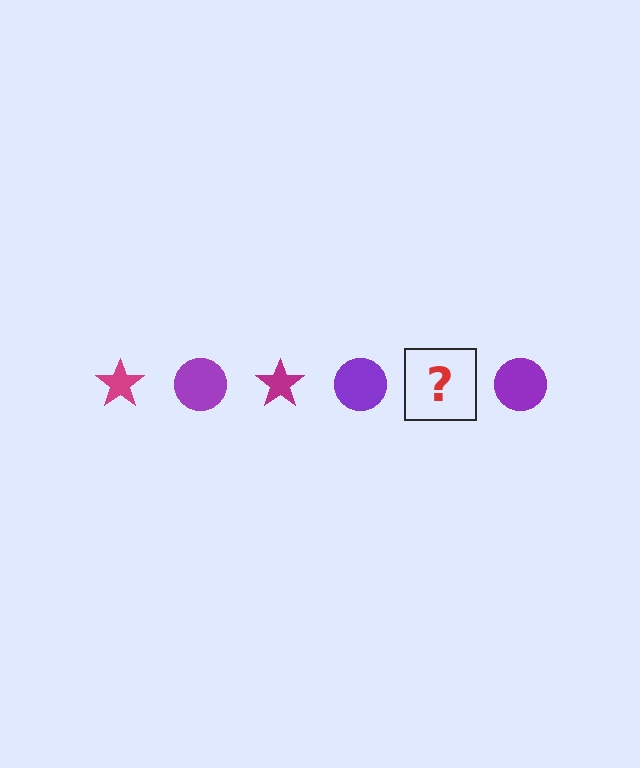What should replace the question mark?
The question mark should be replaced with a magenta star.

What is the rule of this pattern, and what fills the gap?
The rule is that the pattern alternates between magenta star and purple circle. The gap should be filled with a magenta star.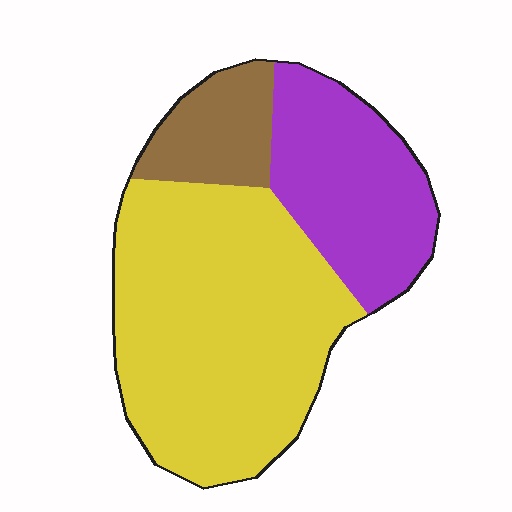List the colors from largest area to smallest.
From largest to smallest: yellow, purple, brown.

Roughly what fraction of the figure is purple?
Purple covers around 30% of the figure.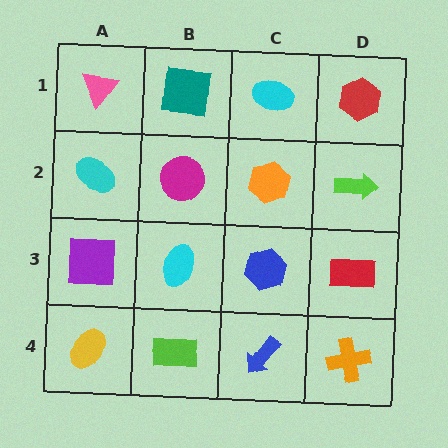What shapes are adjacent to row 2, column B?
A teal square (row 1, column B), a cyan ellipse (row 3, column B), a cyan ellipse (row 2, column A), an orange hexagon (row 2, column C).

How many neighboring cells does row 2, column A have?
3.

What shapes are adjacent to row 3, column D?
A lime arrow (row 2, column D), an orange cross (row 4, column D), a blue hexagon (row 3, column C).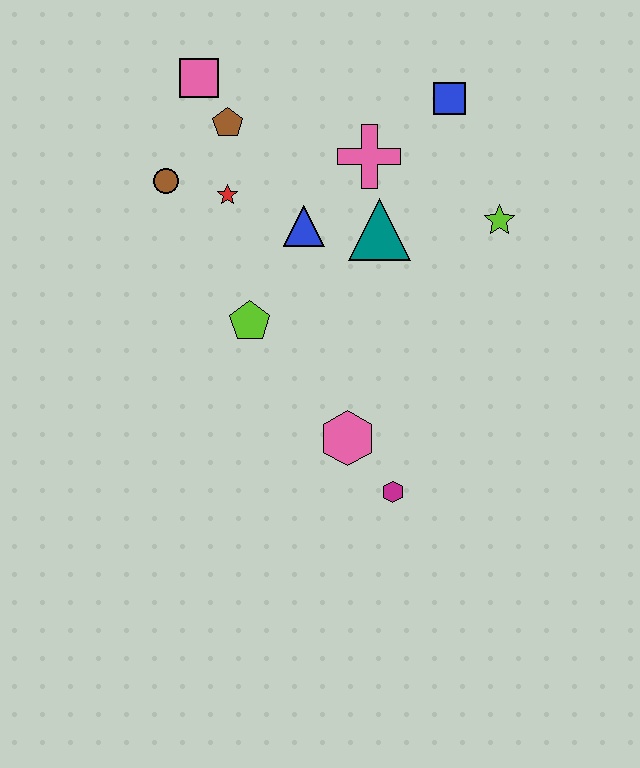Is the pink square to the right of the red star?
No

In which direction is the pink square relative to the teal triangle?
The pink square is to the left of the teal triangle.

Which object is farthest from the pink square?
The magenta hexagon is farthest from the pink square.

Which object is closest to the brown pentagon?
The pink square is closest to the brown pentagon.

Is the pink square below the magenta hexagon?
No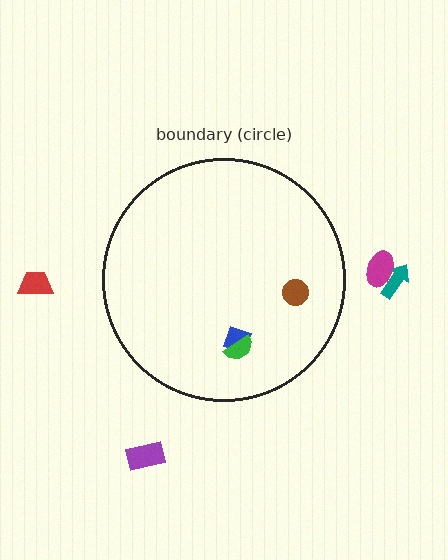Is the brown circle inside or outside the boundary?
Inside.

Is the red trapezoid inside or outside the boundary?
Outside.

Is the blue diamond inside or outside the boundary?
Inside.